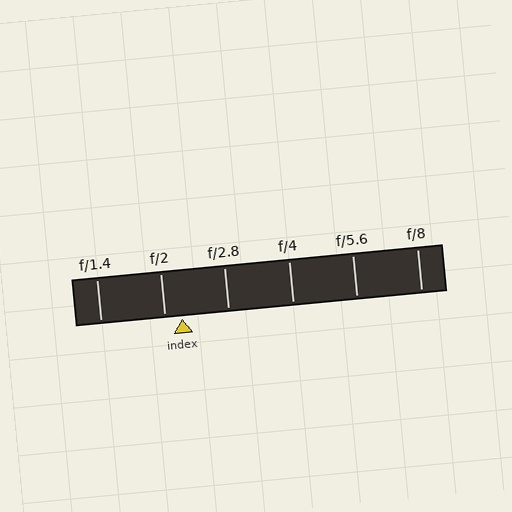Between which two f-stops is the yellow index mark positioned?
The index mark is between f/2 and f/2.8.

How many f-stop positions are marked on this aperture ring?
There are 6 f-stop positions marked.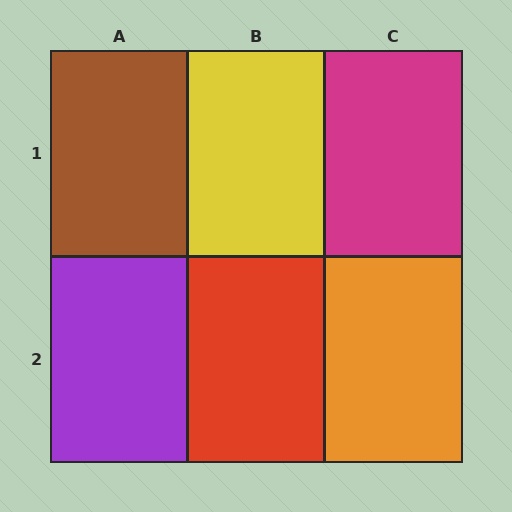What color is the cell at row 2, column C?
Orange.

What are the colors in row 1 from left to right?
Brown, yellow, magenta.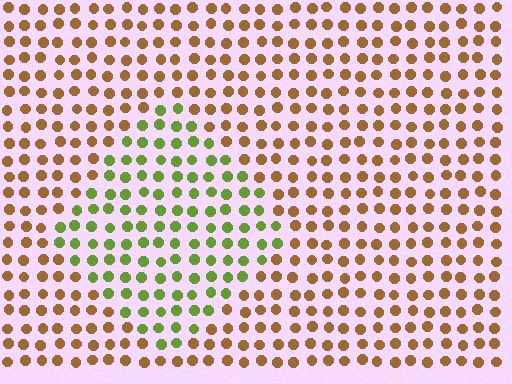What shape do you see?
I see a diamond.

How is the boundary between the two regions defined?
The boundary is defined purely by a slight shift in hue (about 62 degrees). Spacing, size, and orientation are identical on both sides.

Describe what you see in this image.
The image is filled with small brown elements in a uniform arrangement. A diamond-shaped region is visible where the elements are tinted to a slightly different hue, forming a subtle color boundary.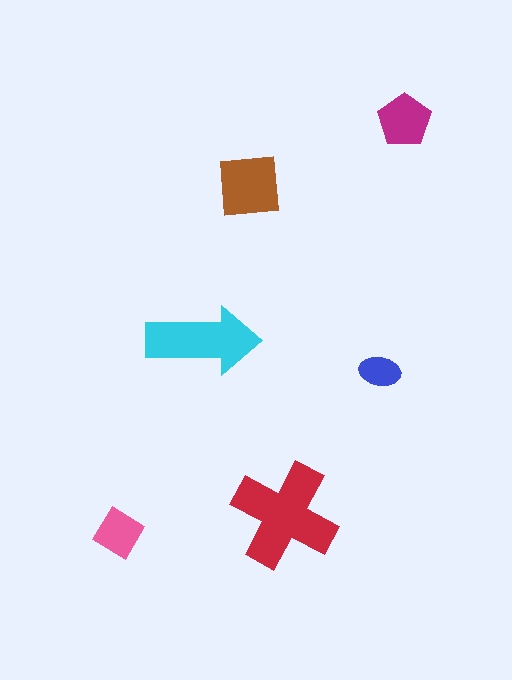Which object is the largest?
The red cross.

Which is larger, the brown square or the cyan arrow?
The cyan arrow.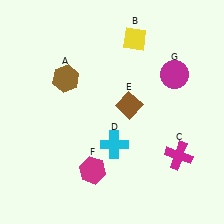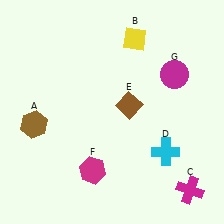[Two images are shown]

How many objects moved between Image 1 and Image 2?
3 objects moved between the two images.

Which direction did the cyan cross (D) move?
The cyan cross (D) moved right.